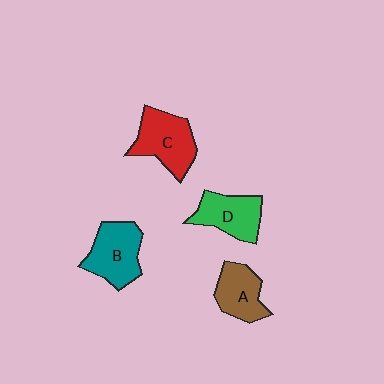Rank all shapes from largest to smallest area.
From largest to smallest: C (red), B (teal), D (green), A (brown).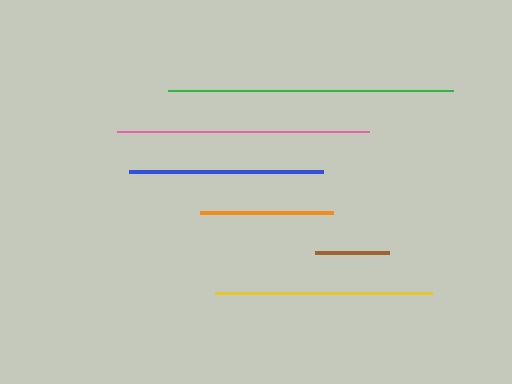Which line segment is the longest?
The green line is the longest at approximately 285 pixels.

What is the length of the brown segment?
The brown segment is approximately 74 pixels long.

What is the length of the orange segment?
The orange segment is approximately 133 pixels long.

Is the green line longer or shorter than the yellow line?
The green line is longer than the yellow line.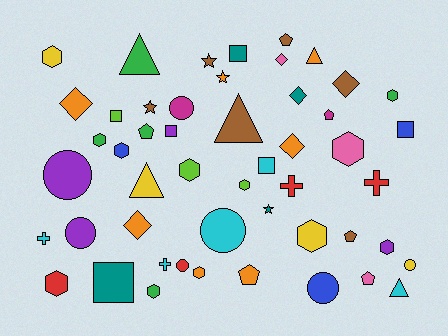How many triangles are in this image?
There are 5 triangles.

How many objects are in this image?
There are 50 objects.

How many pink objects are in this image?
There are 3 pink objects.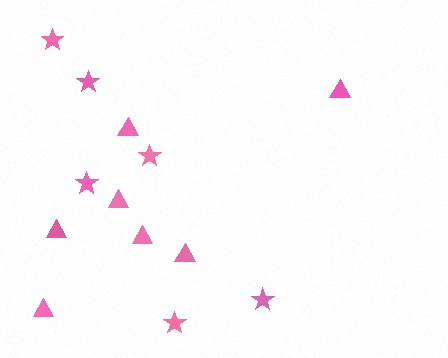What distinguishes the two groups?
There are 2 groups: one group of triangles (7) and one group of stars (6).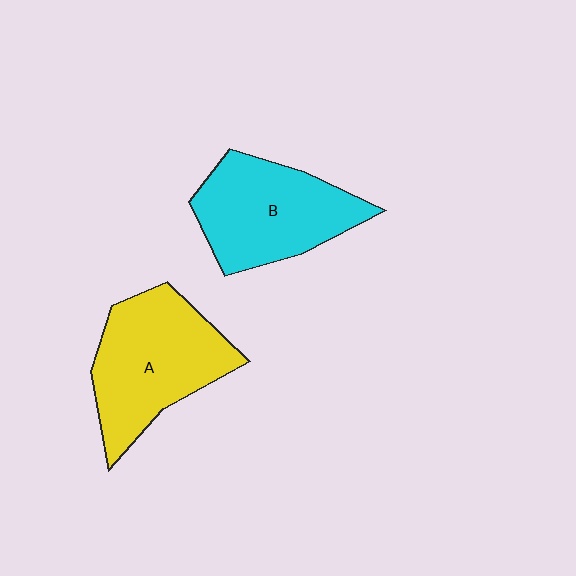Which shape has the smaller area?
Shape B (cyan).